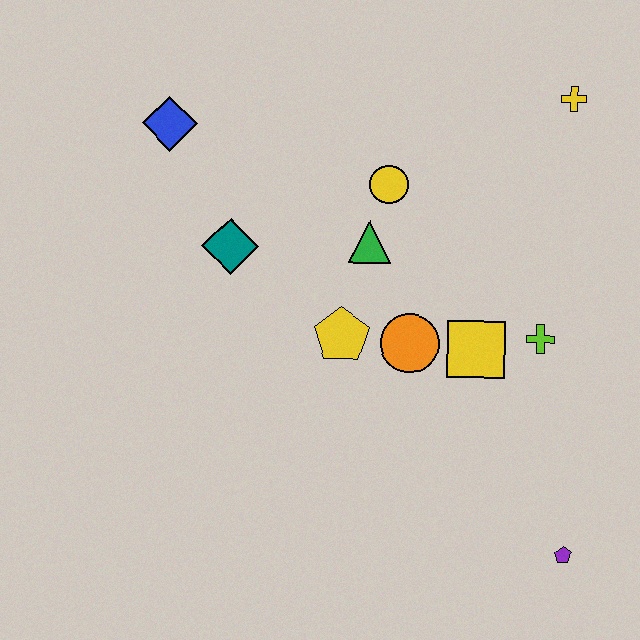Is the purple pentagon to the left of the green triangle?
No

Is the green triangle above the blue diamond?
No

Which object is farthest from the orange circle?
The blue diamond is farthest from the orange circle.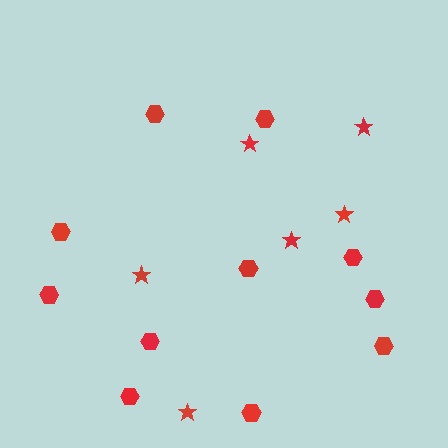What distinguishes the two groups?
There are 2 groups: one group of stars (6) and one group of hexagons (11).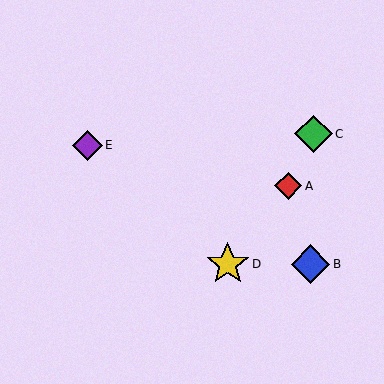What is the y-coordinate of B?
Object B is at y≈264.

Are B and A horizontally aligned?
No, B is at y≈264 and A is at y≈186.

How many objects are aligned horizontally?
2 objects (B, D) are aligned horizontally.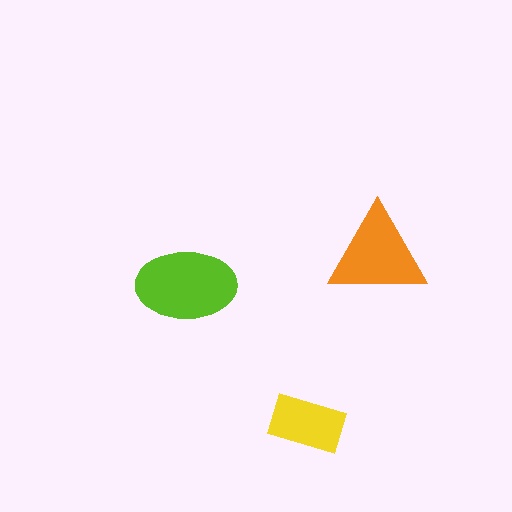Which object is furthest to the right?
The orange triangle is rightmost.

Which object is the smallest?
The yellow rectangle.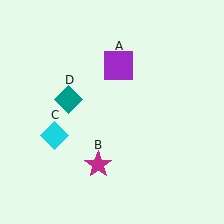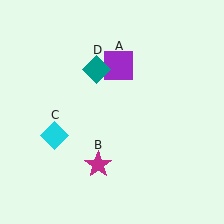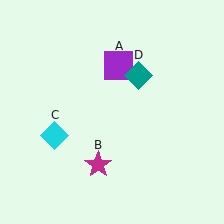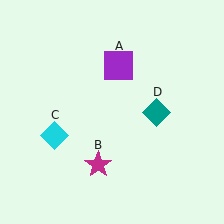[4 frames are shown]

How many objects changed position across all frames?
1 object changed position: teal diamond (object D).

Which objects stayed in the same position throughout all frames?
Purple square (object A) and magenta star (object B) and cyan diamond (object C) remained stationary.